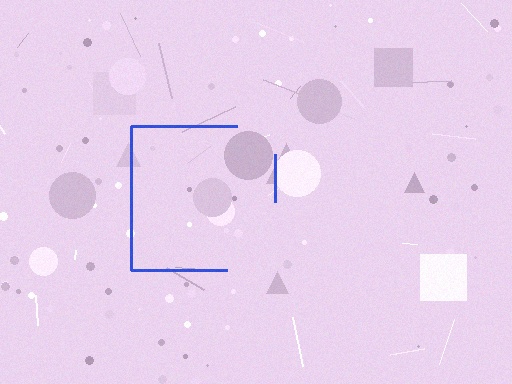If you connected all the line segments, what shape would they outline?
They would outline a square.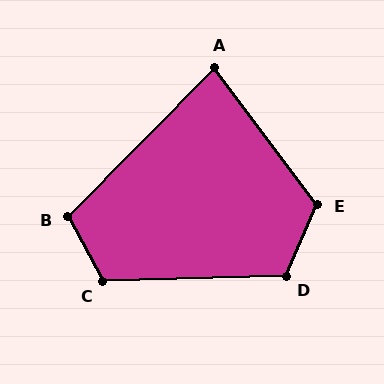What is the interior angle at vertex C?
Approximately 117 degrees (obtuse).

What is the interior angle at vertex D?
Approximately 115 degrees (obtuse).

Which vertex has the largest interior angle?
E, at approximately 119 degrees.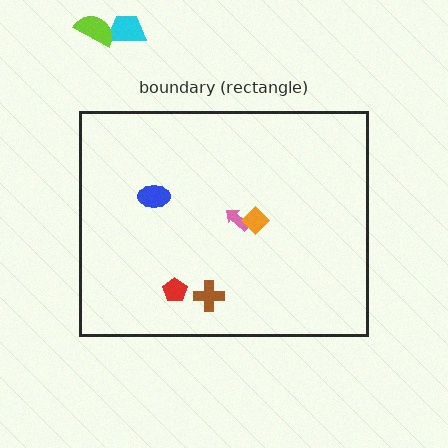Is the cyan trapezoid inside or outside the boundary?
Outside.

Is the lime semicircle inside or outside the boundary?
Outside.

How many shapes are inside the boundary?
5 inside, 2 outside.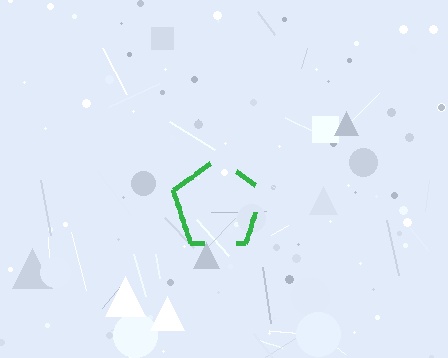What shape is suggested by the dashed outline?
The dashed outline suggests a pentagon.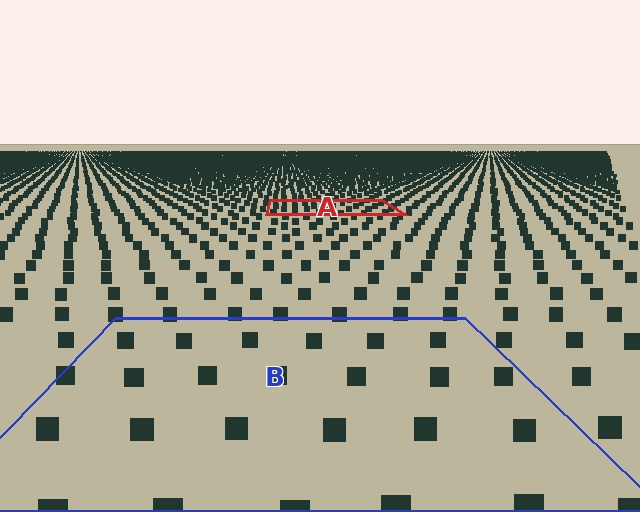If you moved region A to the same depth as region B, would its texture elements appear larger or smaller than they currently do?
They would appear larger. At a closer depth, the same texture elements are projected at a bigger on-screen size.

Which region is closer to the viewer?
Region B is closer. The texture elements there are larger and more spread out.